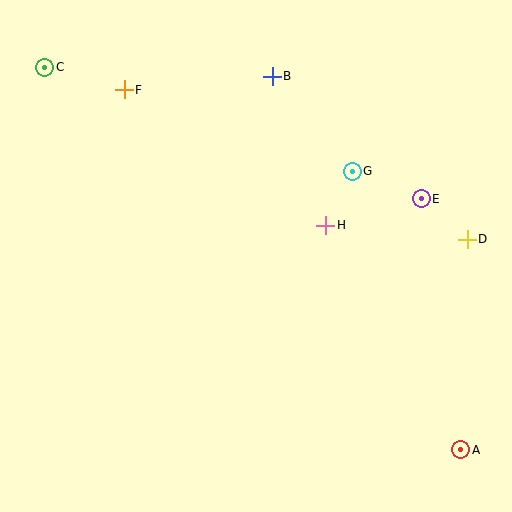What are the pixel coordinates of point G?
Point G is at (352, 171).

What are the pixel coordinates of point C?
Point C is at (45, 67).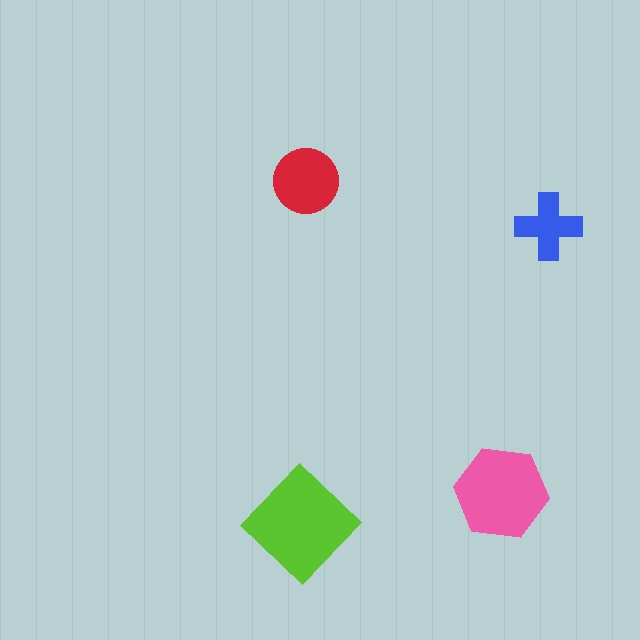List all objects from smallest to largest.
The blue cross, the red circle, the pink hexagon, the lime diamond.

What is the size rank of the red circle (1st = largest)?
3rd.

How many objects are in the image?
There are 4 objects in the image.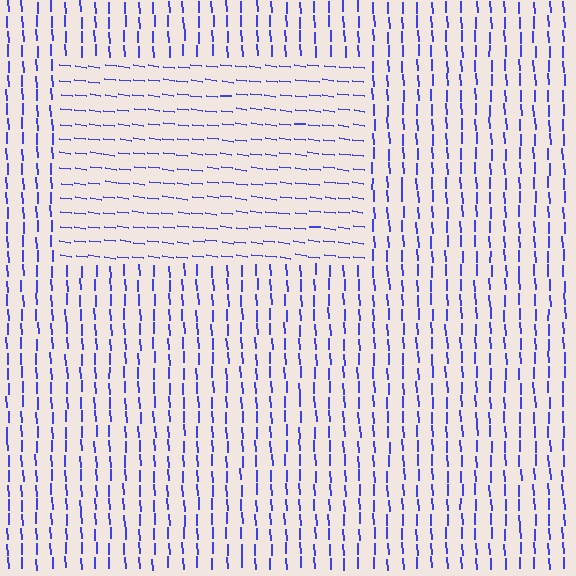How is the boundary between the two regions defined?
The boundary is defined purely by a change in line orientation (approximately 80 degrees difference). All lines are the same color and thickness.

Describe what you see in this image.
The image is filled with small blue line segments. A rectangle region in the image has lines oriented differently from the surrounding lines, creating a visible texture boundary.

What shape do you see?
I see a rectangle.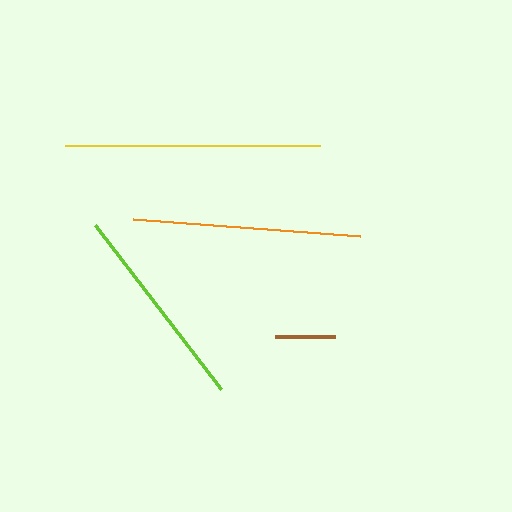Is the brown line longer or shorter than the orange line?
The orange line is longer than the brown line.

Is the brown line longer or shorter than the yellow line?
The yellow line is longer than the brown line.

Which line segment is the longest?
The yellow line is the longest at approximately 255 pixels.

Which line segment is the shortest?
The brown line is the shortest at approximately 60 pixels.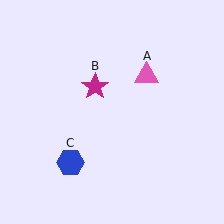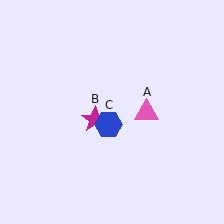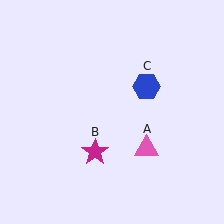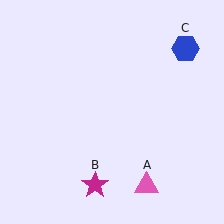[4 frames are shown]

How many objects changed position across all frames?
3 objects changed position: pink triangle (object A), magenta star (object B), blue hexagon (object C).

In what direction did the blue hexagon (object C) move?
The blue hexagon (object C) moved up and to the right.